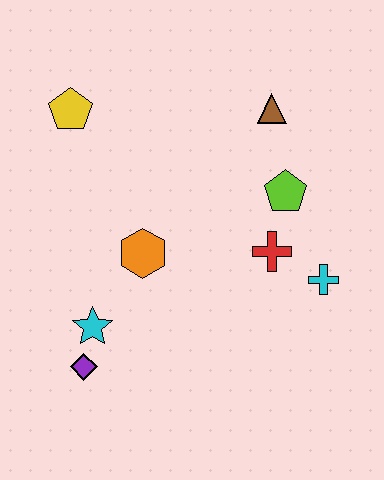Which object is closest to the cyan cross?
The red cross is closest to the cyan cross.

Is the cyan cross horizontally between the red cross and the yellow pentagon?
No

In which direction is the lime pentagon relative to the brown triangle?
The lime pentagon is below the brown triangle.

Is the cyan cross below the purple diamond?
No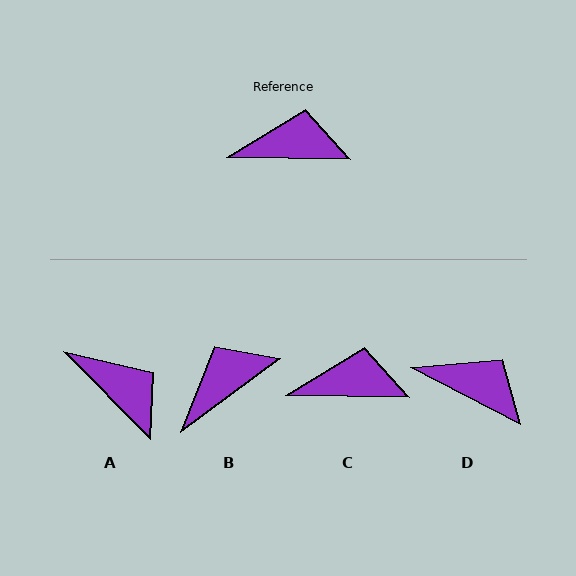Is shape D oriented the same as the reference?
No, it is off by about 27 degrees.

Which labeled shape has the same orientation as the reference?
C.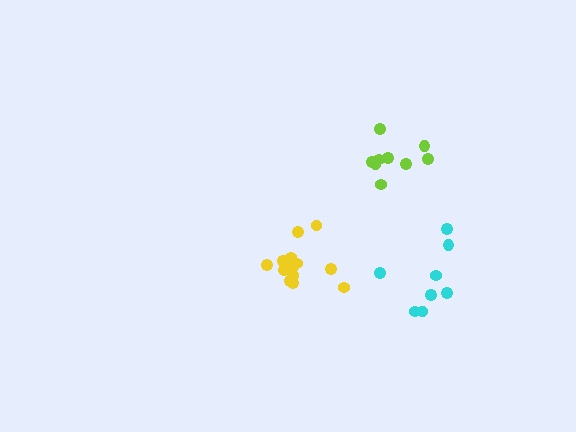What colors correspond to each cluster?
The clusters are colored: cyan, yellow, lime.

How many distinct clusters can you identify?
There are 3 distinct clusters.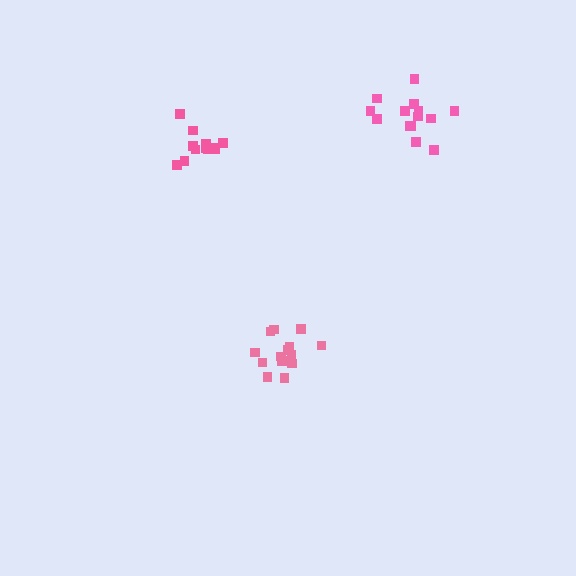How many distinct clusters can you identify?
There are 3 distinct clusters.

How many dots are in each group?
Group 1: 13 dots, Group 2: 15 dots, Group 3: 14 dots (42 total).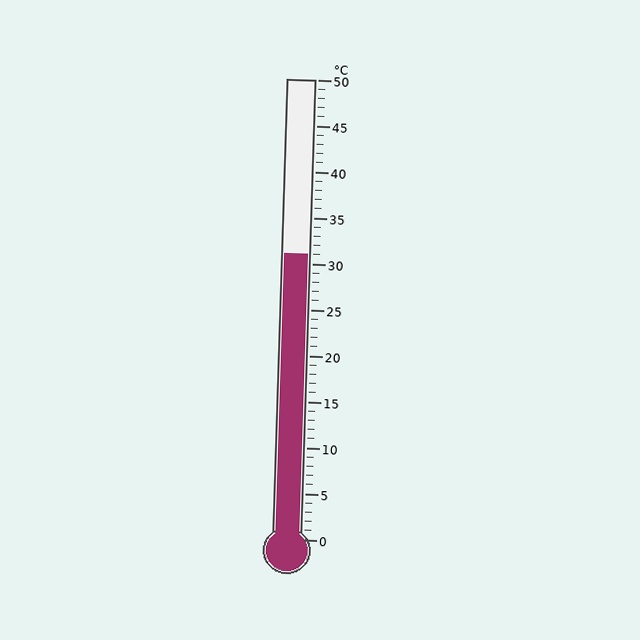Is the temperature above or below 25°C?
The temperature is above 25°C.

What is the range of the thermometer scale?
The thermometer scale ranges from 0°C to 50°C.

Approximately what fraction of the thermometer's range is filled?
The thermometer is filled to approximately 60% of its range.